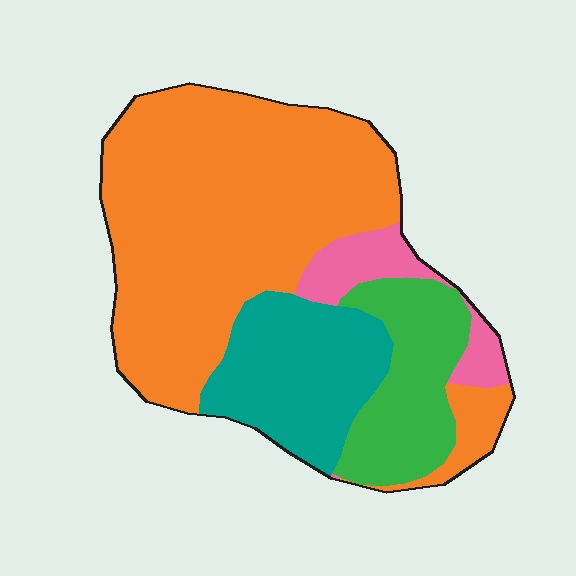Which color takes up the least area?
Pink, at roughly 10%.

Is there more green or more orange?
Orange.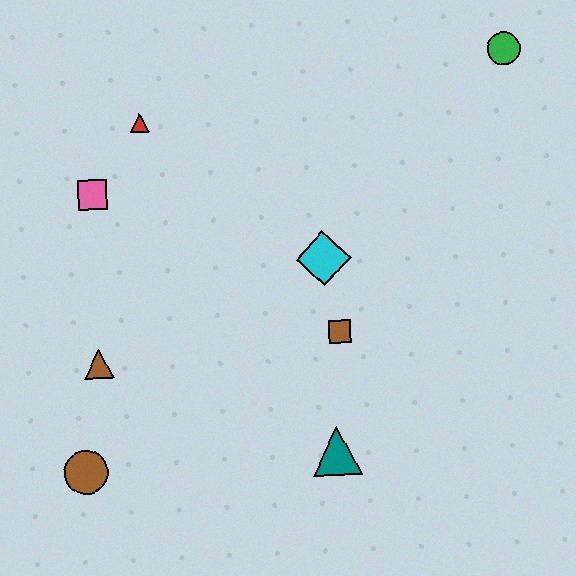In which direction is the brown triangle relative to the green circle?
The brown triangle is to the left of the green circle.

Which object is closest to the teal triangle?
The brown square is closest to the teal triangle.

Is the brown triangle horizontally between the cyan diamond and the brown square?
No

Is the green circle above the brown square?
Yes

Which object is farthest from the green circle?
The brown circle is farthest from the green circle.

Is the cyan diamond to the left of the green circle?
Yes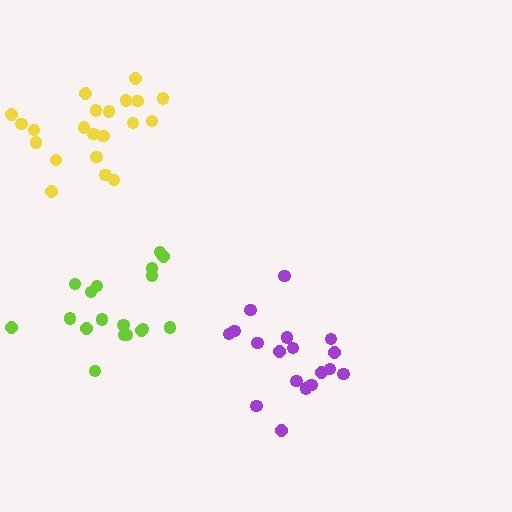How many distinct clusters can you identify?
There are 3 distinct clusters.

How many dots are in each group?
Group 1: 18 dots, Group 2: 21 dots, Group 3: 18 dots (57 total).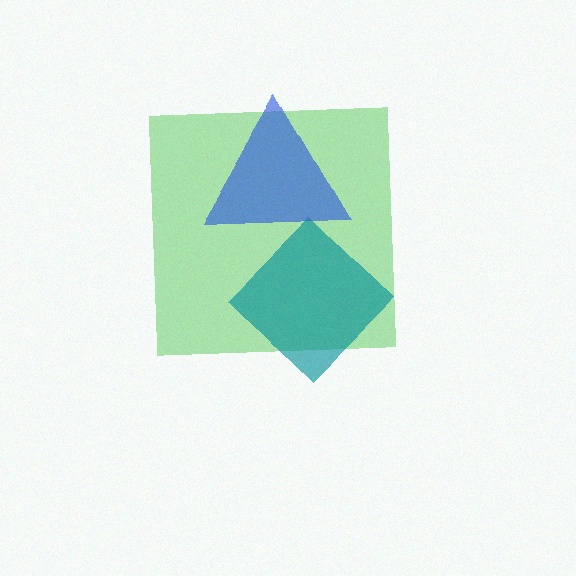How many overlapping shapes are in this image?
There are 3 overlapping shapes in the image.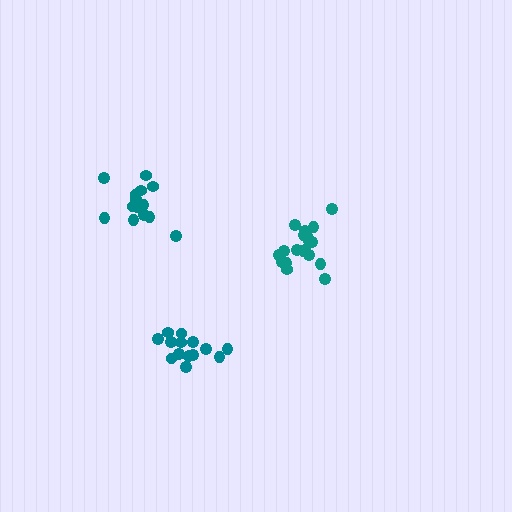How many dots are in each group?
Group 1: 15 dots, Group 2: 19 dots, Group 3: 16 dots (50 total).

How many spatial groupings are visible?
There are 3 spatial groupings.